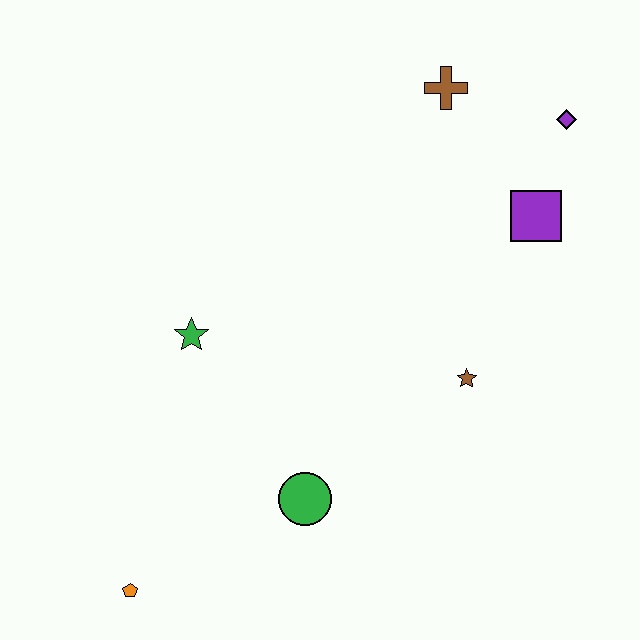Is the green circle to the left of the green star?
No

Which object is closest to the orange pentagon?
The green circle is closest to the orange pentagon.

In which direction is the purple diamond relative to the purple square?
The purple diamond is above the purple square.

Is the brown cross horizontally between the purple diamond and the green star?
Yes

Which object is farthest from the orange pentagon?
The purple diamond is farthest from the orange pentagon.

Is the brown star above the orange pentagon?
Yes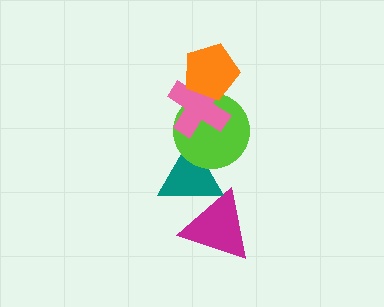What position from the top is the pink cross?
The pink cross is 2nd from the top.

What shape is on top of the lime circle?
The pink cross is on top of the lime circle.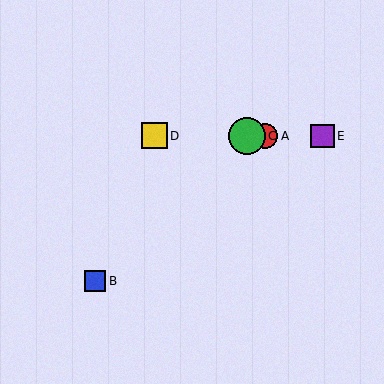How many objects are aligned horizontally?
4 objects (A, C, D, E) are aligned horizontally.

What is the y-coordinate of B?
Object B is at y≈281.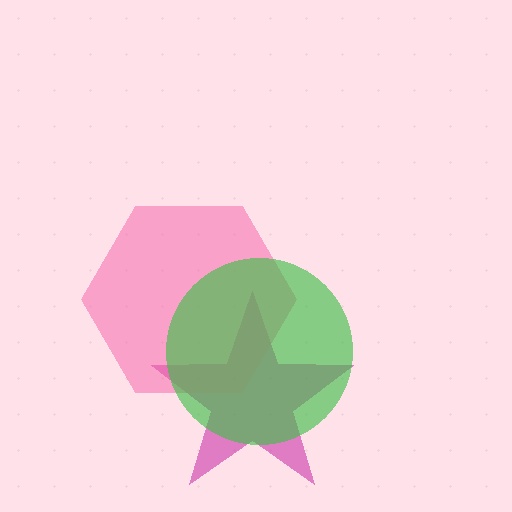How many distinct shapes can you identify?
There are 3 distinct shapes: a magenta star, a pink hexagon, a green circle.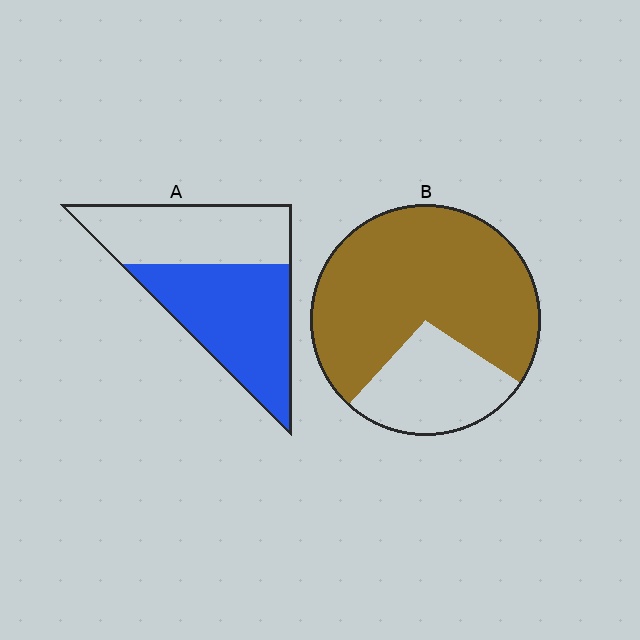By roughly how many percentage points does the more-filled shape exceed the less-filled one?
By roughly 20 percentage points (B over A).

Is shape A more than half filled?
Yes.